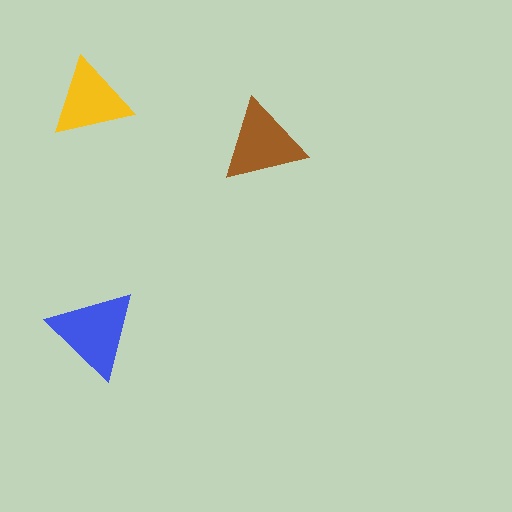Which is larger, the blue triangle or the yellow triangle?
The blue one.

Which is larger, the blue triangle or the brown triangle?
The blue one.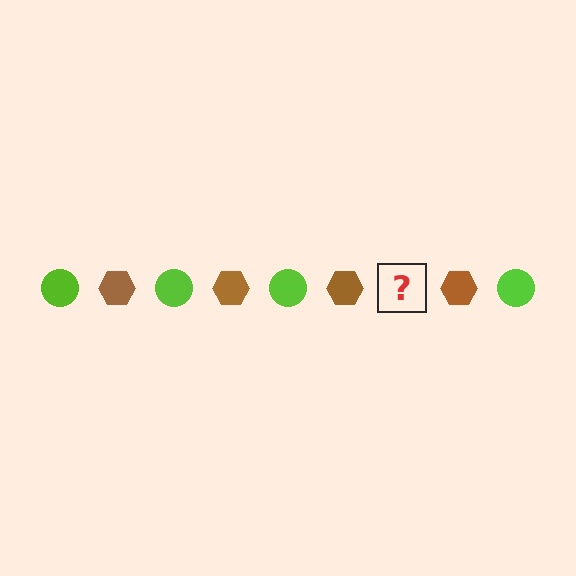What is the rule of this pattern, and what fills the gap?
The rule is that the pattern alternates between lime circle and brown hexagon. The gap should be filled with a lime circle.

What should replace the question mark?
The question mark should be replaced with a lime circle.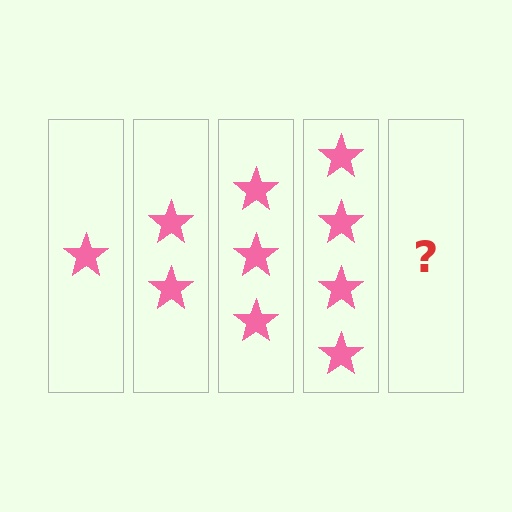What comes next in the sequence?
The next element should be 5 stars.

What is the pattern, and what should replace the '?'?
The pattern is that each step adds one more star. The '?' should be 5 stars.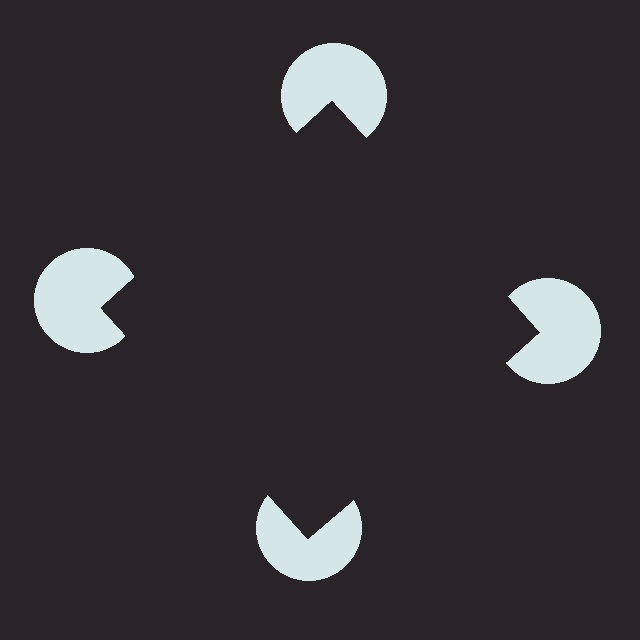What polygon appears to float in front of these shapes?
An illusory square — its edges are inferred from the aligned wedge cuts in the pac-man discs, not physically drawn.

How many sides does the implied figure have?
4 sides.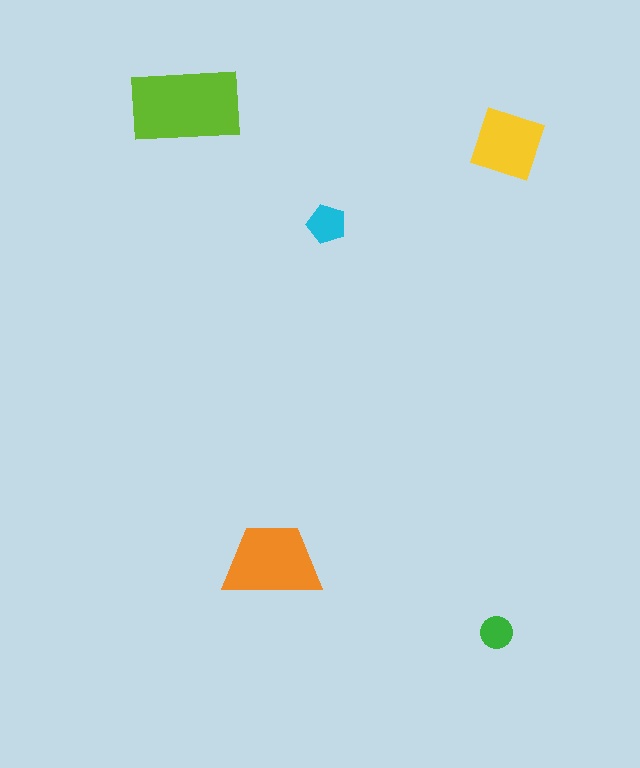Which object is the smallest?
The green circle.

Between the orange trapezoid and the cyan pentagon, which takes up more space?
The orange trapezoid.